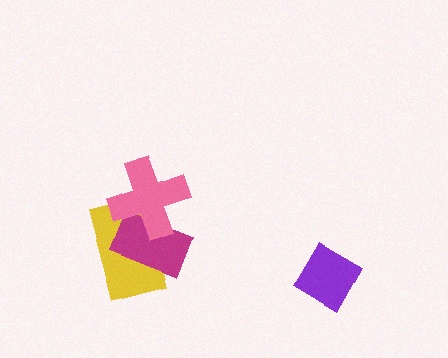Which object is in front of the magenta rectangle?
The pink cross is in front of the magenta rectangle.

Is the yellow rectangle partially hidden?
Yes, it is partially covered by another shape.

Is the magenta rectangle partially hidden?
Yes, it is partially covered by another shape.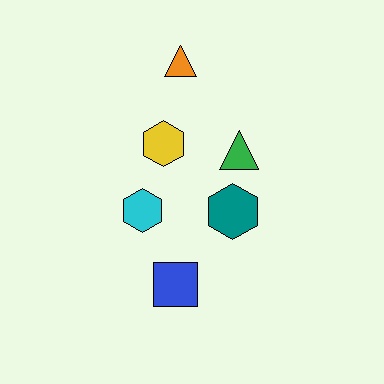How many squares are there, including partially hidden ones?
There is 1 square.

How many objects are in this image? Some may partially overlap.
There are 6 objects.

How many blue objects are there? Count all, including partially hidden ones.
There is 1 blue object.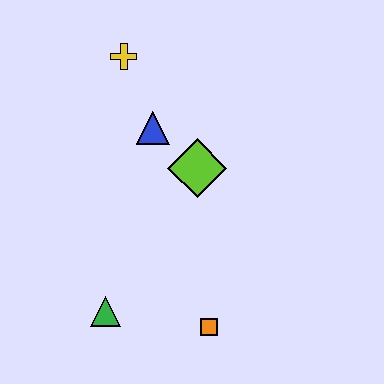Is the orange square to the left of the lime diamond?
No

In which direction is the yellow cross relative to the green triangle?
The yellow cross is above the green triangle.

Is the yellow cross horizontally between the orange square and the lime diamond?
No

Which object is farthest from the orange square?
The yellow cross is farthest from the orange square.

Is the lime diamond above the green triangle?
Yes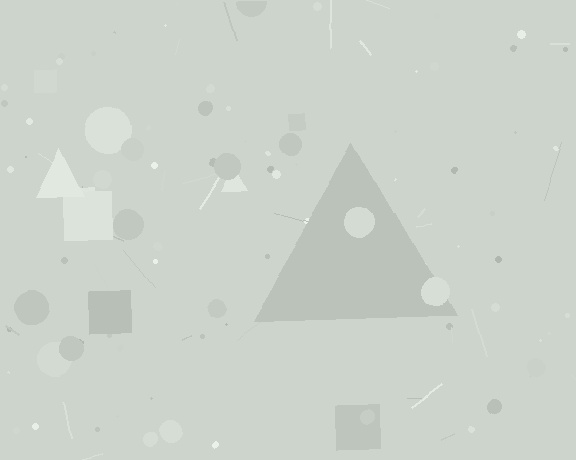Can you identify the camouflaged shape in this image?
The camouflaged shape is a triangle.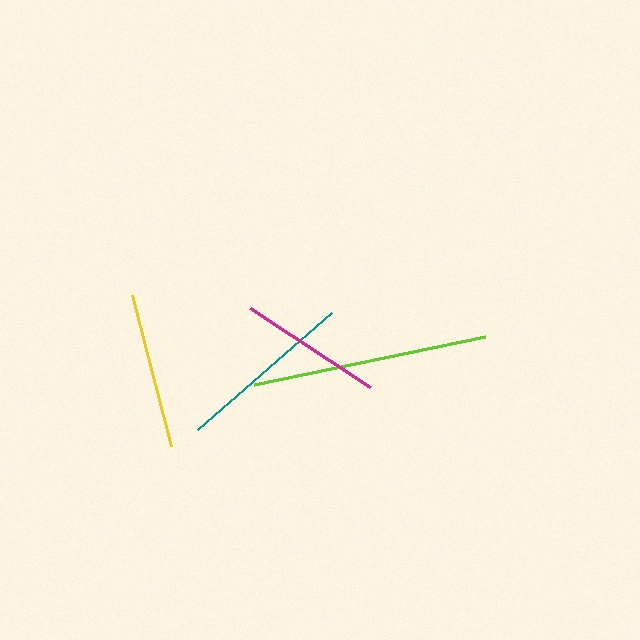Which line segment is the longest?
The lime line is the longest at approximately 236 pixels.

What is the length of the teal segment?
The teal segment is approximately 177 pixels long.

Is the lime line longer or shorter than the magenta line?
The lime line is longer than the magenta line.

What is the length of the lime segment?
The lime segment is approximately 236 pixels long.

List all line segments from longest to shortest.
From longest to shortest: lime, teal, yellow, magenta.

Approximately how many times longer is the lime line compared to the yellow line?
The lime line is approximately 1.5 times the length of the yellow line.